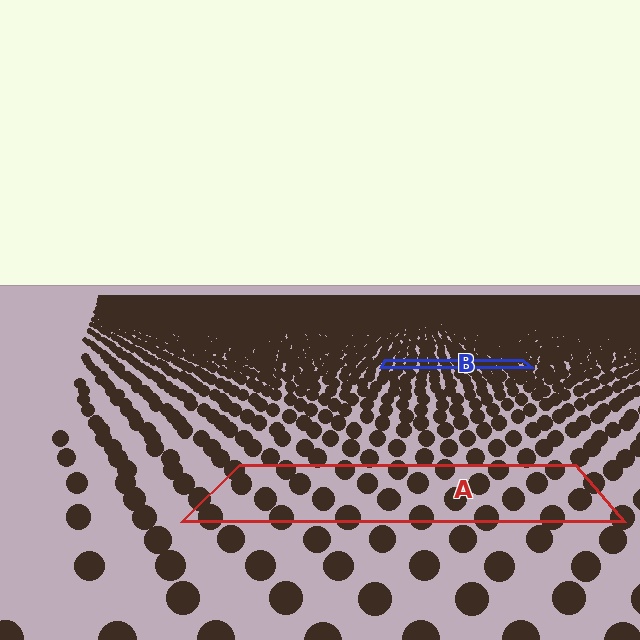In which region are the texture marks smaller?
The texture marks are smaller in region B, because it is farther away.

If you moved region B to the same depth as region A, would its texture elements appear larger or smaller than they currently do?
They would appear larger. At a closer depth, the same texture elements are projected at a bigger on-screen size.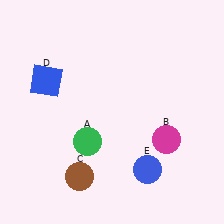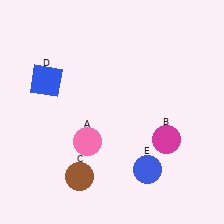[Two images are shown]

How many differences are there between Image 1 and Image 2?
There is 1 difference between the two images.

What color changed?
The circle (A) changed from green in Image 1 to pink in Image 2.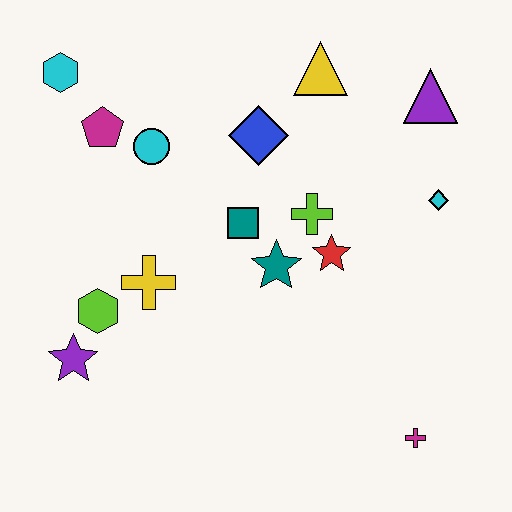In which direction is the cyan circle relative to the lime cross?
The cyan circle is to the left of the lime cross.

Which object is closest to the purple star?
The lime hexagon is closest to the purple star.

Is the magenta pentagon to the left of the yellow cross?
Yes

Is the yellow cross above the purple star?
Yes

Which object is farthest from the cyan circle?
The magenta cross is farthest from the cyan circle.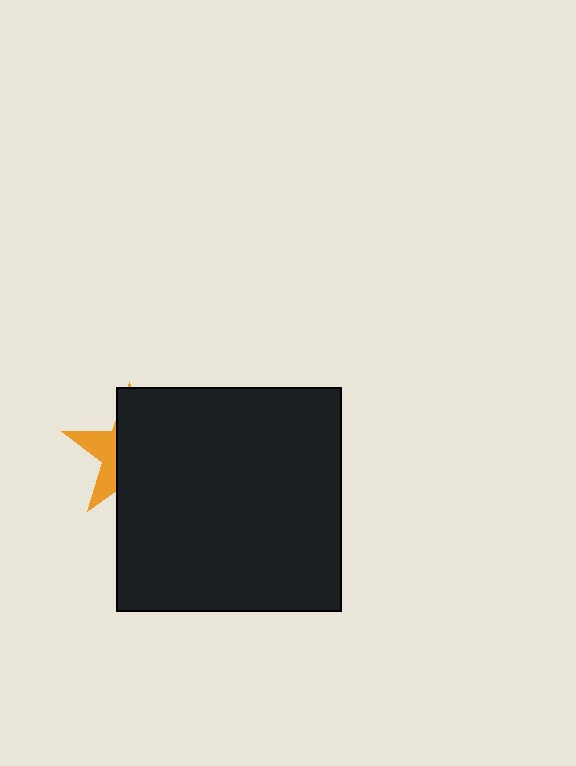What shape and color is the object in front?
The object in front is a black square.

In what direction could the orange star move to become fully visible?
The orange star could move left. That would shift it out from behind the black square entirely.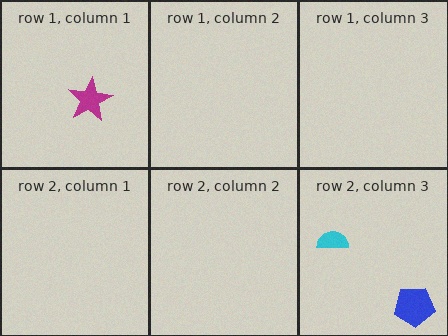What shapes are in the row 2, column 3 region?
The blue pentagon, the cyan semicircle.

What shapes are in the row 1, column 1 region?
The magenta star.